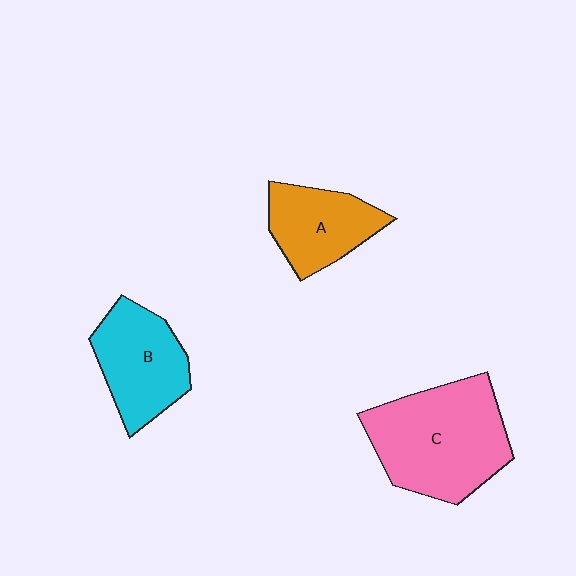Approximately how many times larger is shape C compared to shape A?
Approximately 1.8 times.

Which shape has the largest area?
Shape C (pink).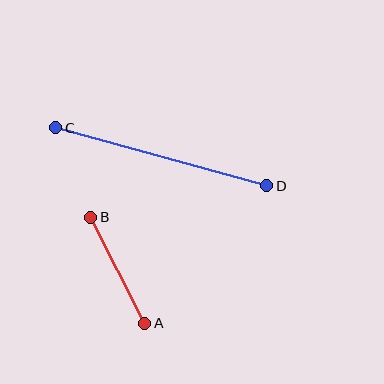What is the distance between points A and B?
The distance is approximately 119 pixels.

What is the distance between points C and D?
The distance is approximately 219 pixels.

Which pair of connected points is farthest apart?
Points C and D are farthest apart.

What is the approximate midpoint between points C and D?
The midpoint is at approximately (161, 157) pixels.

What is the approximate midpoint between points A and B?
The midpoint is at approximately (118, 270) pixels.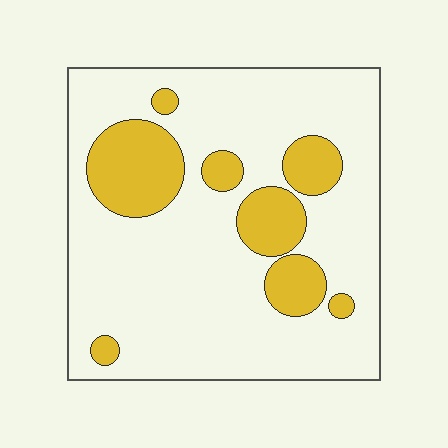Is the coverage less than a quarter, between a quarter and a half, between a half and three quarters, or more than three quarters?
Less than a quarter.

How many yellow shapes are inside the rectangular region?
8.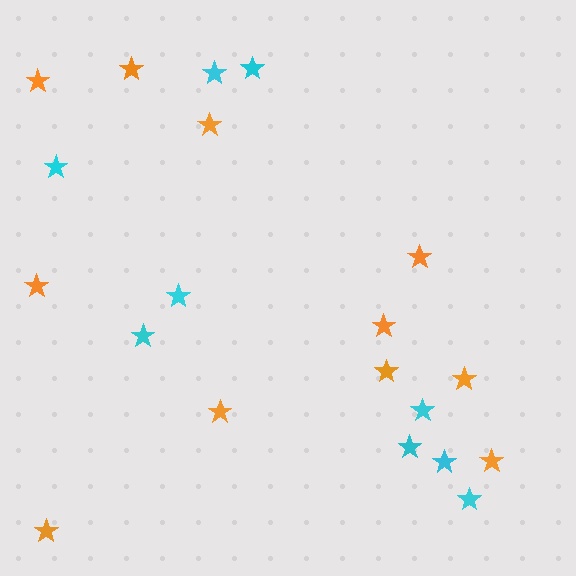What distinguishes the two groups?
There are 2 groups: one group of cyan stars (9) and one group of orange stars (11).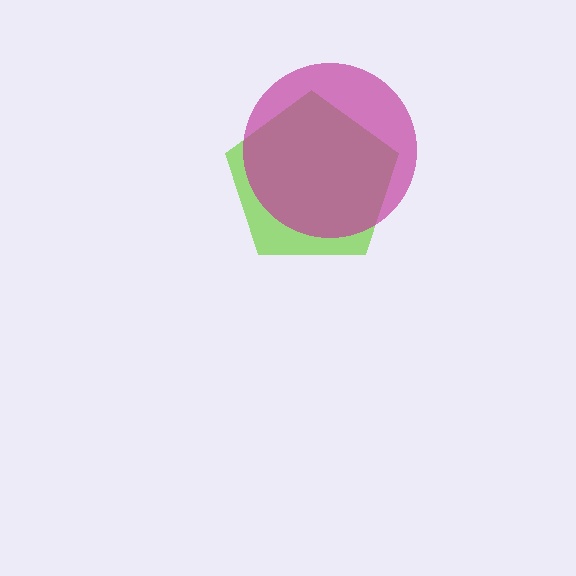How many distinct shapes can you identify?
There are 2 distinct shapes: a lime pentagon, a magenta circle.